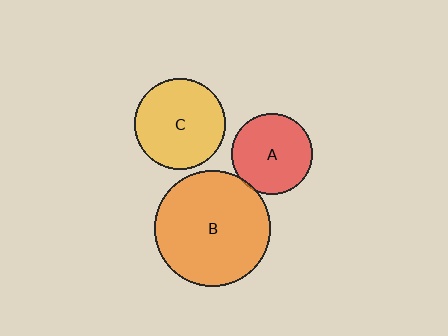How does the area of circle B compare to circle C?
Approximately 1.6 times.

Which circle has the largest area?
Circle B (orange).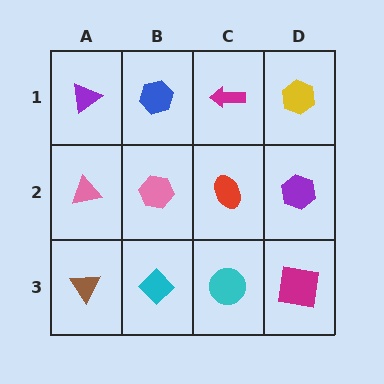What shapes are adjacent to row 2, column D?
A yellow hexagon (row 1, column D), a magenta square (row 3, column D), a red ellipse (row 2, column C).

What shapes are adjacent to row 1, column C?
A red ellipse (row 2, column C), a blue hexagon (row 1, column B), a yellow hexagon (row 1, column D).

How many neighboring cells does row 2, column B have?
4.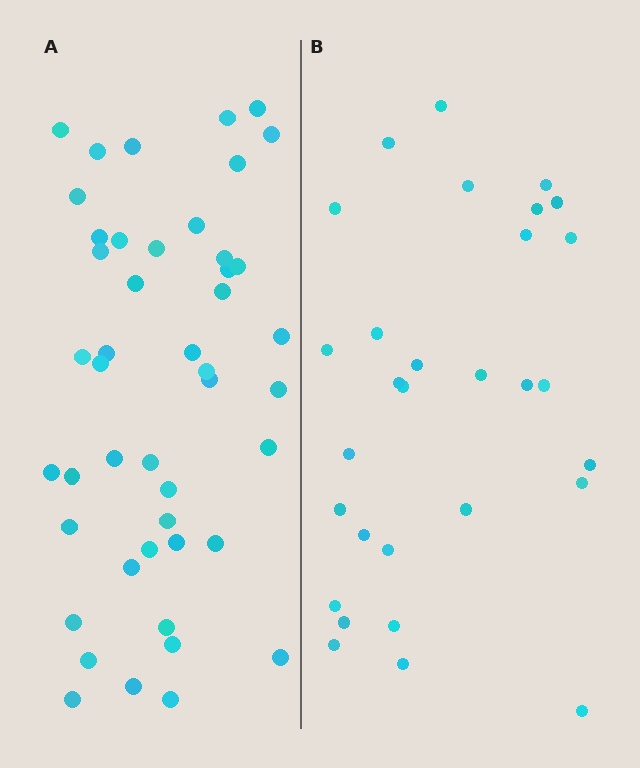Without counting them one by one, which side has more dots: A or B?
Region A (the left region) has more dots.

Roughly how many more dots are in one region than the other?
Region A has approximately 15 more dots than region B.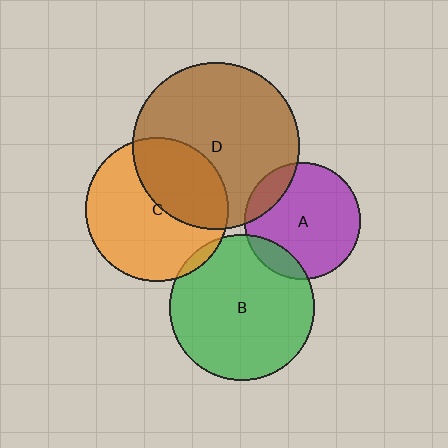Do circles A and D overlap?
Yes.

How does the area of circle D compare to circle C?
Approximately 1.4 times.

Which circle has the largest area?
Circle D (brown).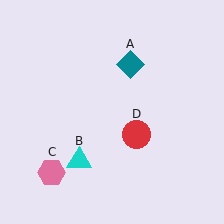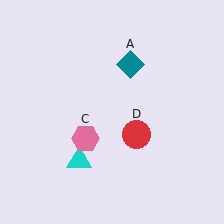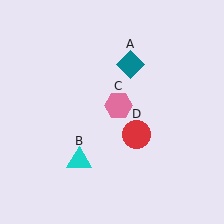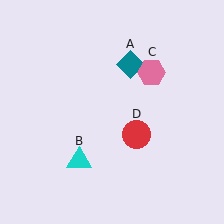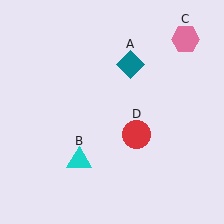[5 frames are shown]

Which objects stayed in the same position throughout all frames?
Teal diamond (object A) and cyan triangle (object B) and red circle (object D) remained stationary.